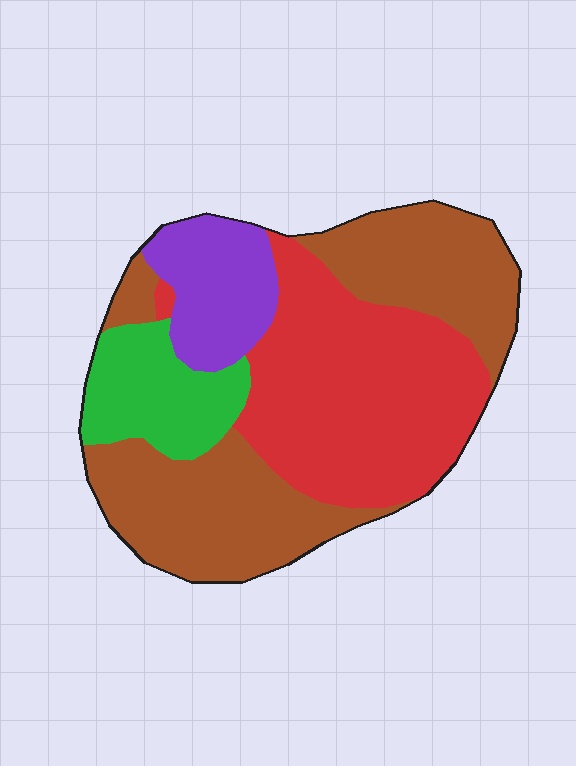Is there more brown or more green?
Brown.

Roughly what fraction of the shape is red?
Red covers around 35% of the shape.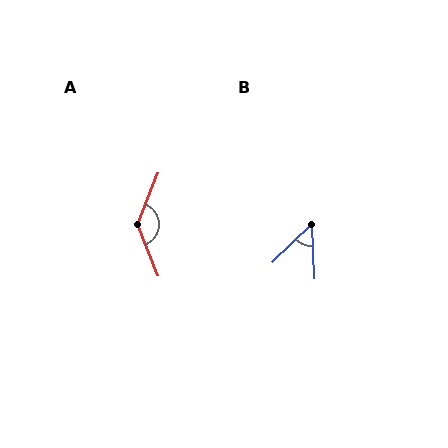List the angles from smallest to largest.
B (49°), A (136°).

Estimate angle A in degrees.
Approximately 136 degrees.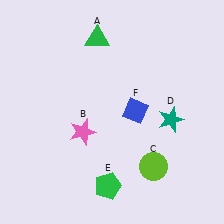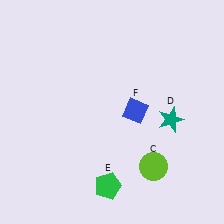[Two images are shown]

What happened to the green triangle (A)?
The green triangle (A) was removed in Image 2. It was in the top-left area of Image 1.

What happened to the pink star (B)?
The pink star (B) was removed in Image 2. It was in the bottom-left area of Image 1.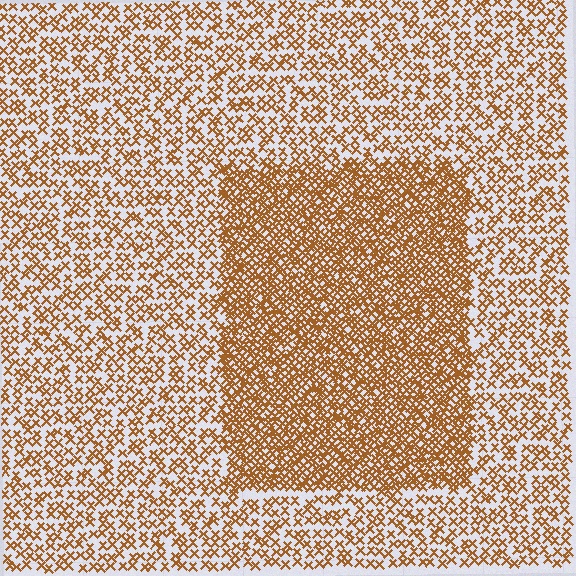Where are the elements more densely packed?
The elements are more densely packed inside the rectangle boundary.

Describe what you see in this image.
The image contains small brown elements arranged at two different densities. A rectangle-shaped region is visible where the elements are more densely packed than the surrounding area.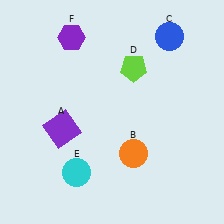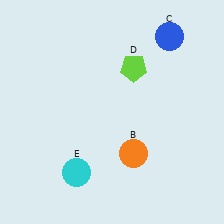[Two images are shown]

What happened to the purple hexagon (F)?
The purple hexagon (F) was removed in Image 2. It was in the top-left area of Image 1.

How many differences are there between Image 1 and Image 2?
There are 2 differences between the two images.